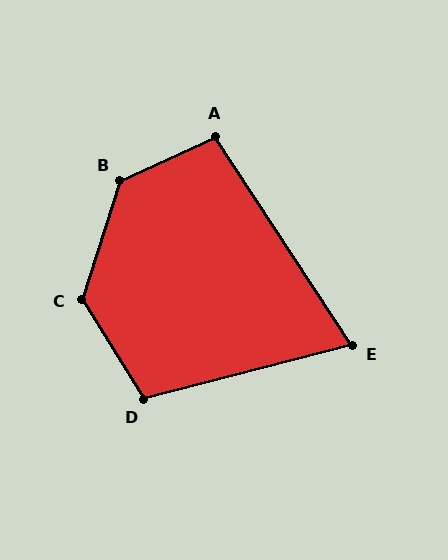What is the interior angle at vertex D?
Approximately 107 degrees (obtuse).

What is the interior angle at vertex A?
Approximately 98 degrees (obtuse).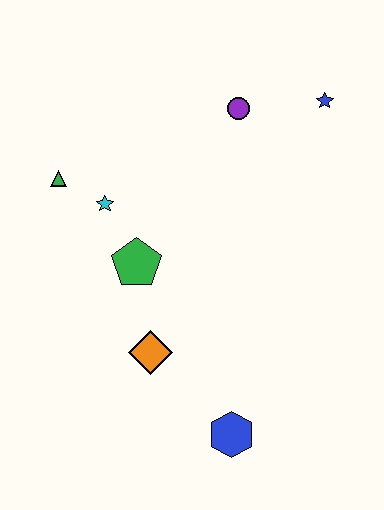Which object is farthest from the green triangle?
The blue hexagon is farthest from the green triangle.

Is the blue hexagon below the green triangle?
Yes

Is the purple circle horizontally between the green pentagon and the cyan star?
No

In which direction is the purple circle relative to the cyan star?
The purple circle is to the right of the cyan star.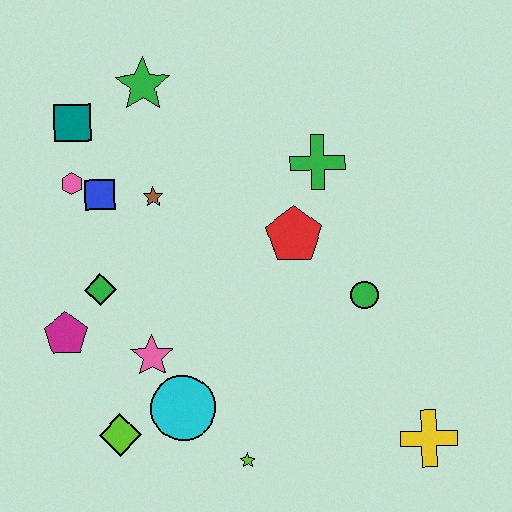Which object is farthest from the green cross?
The lime diamond is farthest from the green cross.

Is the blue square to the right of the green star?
No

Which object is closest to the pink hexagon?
The blue square is closest to the pink hexagon.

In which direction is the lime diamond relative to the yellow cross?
The lime diamond is to the left of the yellow cross.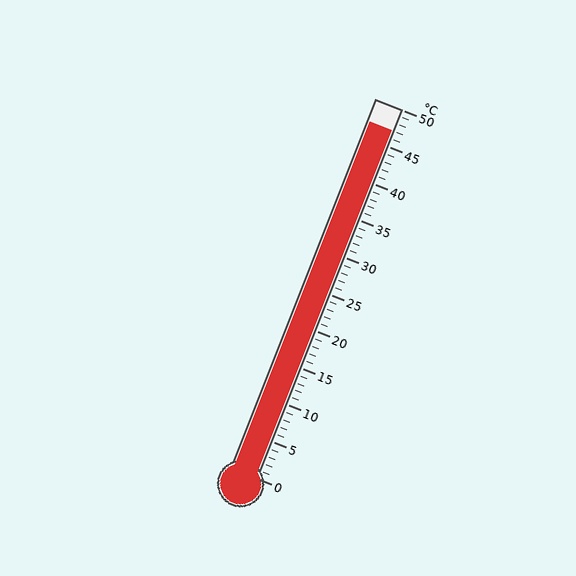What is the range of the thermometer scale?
The thermometer scale ranges from 0°C to 50°C.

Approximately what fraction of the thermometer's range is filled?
The thermometer is filled to approximately 95% of its range.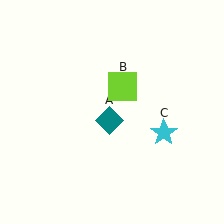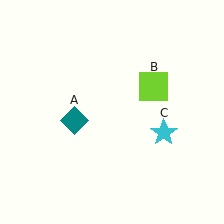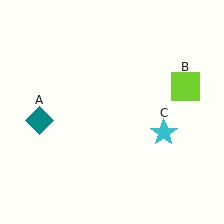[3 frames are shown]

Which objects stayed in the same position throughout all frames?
Cyan star (object C) remained stationary.